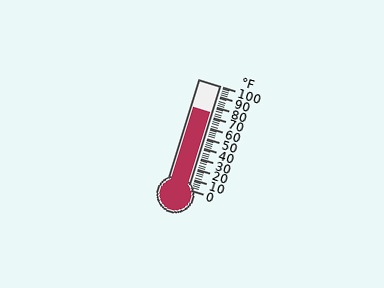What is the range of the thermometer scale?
The thermometer scale ranges from 0°F to 100°F.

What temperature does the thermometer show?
The thermometer shows approximately 74°F.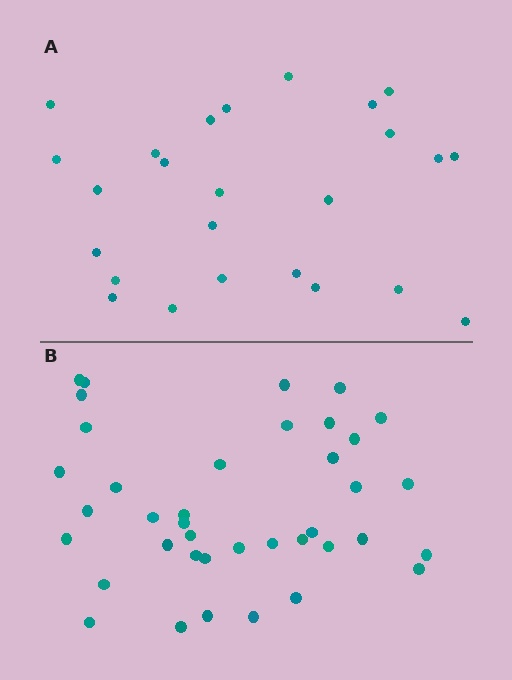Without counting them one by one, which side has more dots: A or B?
Region B (the bottom region) has more dots.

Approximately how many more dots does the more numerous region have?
Region B has approximately 15 more dots than region A.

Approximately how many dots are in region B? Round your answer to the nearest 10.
About 40 dots. (The exact count is 39, which rounds to 40.)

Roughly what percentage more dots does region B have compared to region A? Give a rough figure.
About 55% more.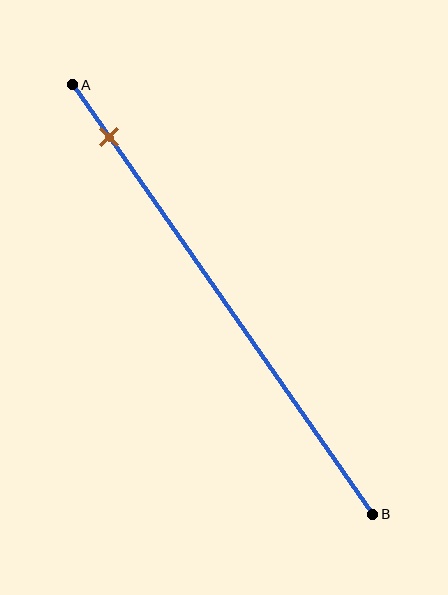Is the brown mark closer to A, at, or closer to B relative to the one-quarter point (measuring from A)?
The brown mark is closer to point A than the one-quarter point of segment AB.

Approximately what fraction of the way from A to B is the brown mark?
The brown mark is approximately 10% of the way from A to B.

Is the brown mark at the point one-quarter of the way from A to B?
No, the mark is at about 10% from A, not at the 25% one-quarter point.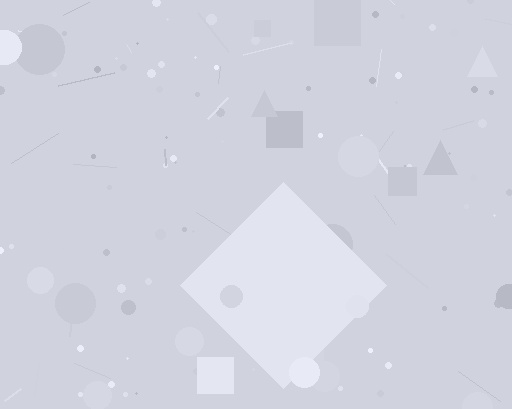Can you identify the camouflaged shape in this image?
The camouflaged shape is a diamond.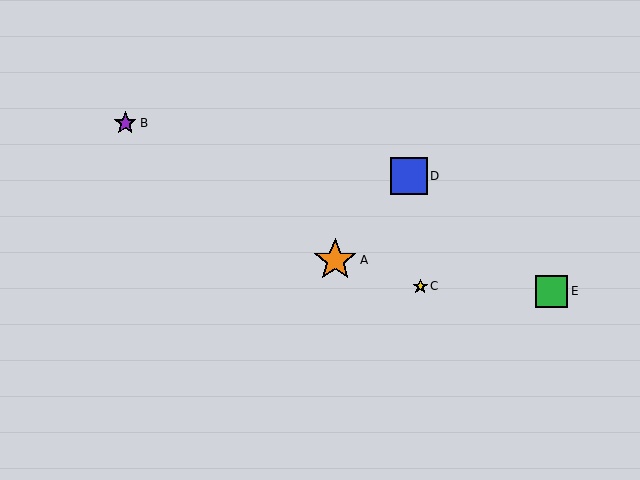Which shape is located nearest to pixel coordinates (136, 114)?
The purple star (labeled B) at (125, 123) is nearest to that location.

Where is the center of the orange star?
The center of the orange star is at (335, 260).